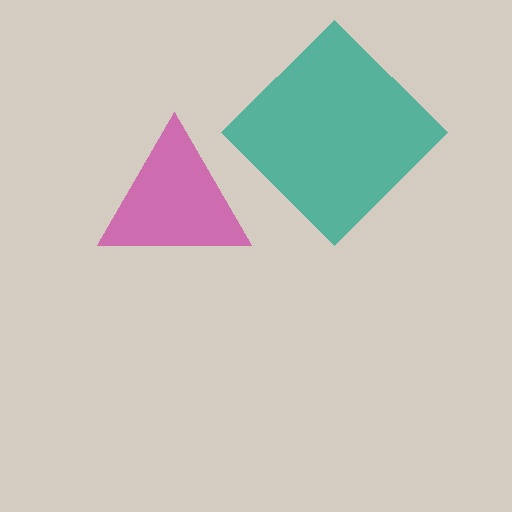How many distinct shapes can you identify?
There are 2 distinct shapes: a teal diamond, a magenta triangle.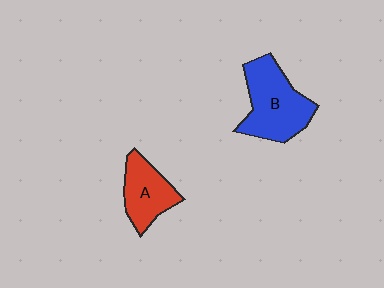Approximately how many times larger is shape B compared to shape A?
Approximately 1.5 times.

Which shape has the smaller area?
Shape A (red).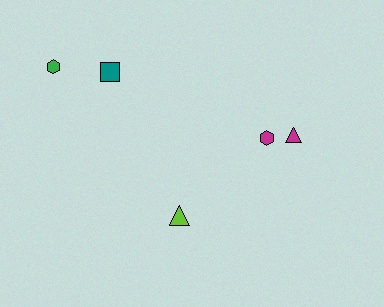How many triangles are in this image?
There are 2 triangles.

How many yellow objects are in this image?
There are no yellow objects.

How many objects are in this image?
There are 5 objects.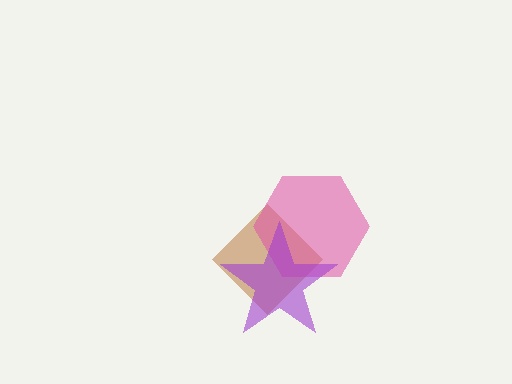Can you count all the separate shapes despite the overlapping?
Yes, there are 3 separate shapes.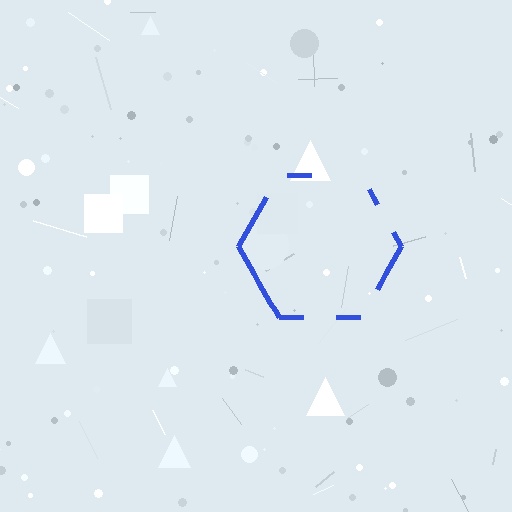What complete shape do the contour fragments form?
The contour fragments form a hexagon.